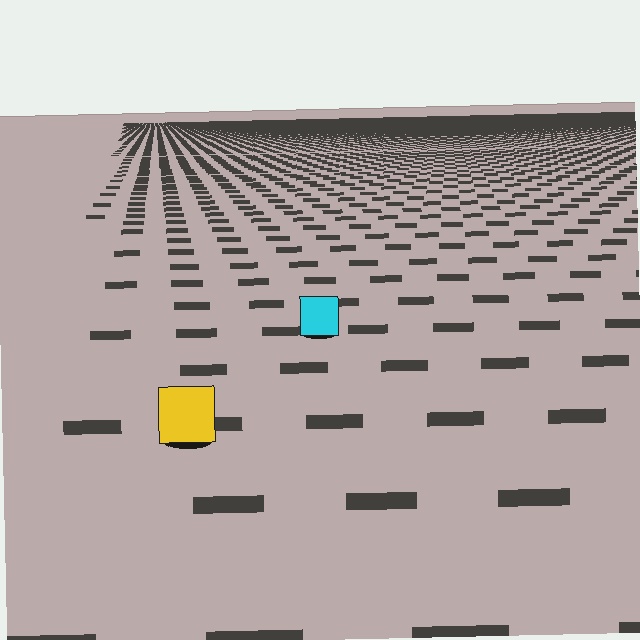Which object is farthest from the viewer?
The cyan square is farthest from the viewer. It appears smaller and the ground texture around it is denser.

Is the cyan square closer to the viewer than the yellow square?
No. The yellow square is closer — you can tell from the texture gradient: the ground texture is coarser near it.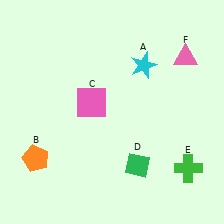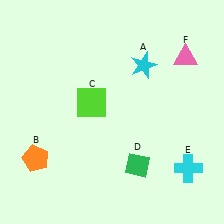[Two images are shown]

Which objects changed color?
C changed from pink to lime. E changed from green to cyan.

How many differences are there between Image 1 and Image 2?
There are 2 differences between the two images.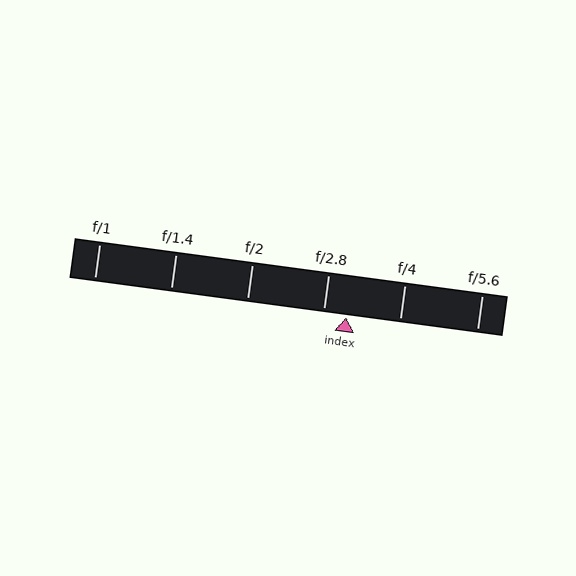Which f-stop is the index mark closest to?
The index mark is closest to f/2.8.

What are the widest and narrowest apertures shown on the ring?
The widest aperture shown is f/1 and the narrowest is f/5.6.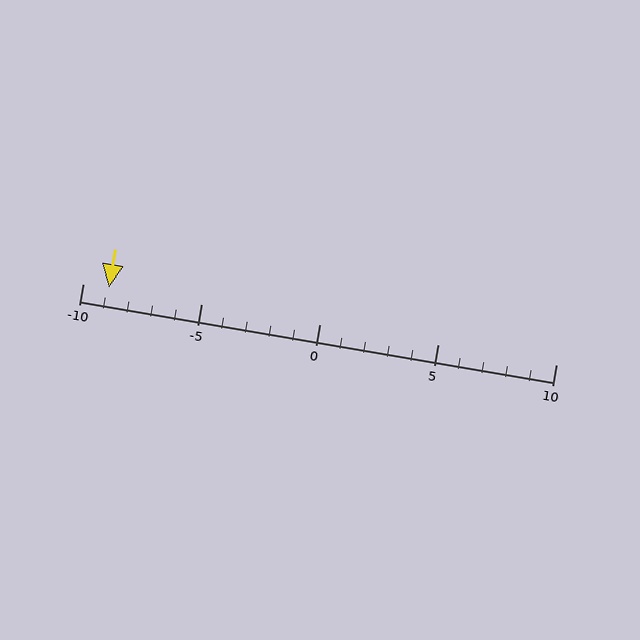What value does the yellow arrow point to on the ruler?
The yellow arrow points to approximately -9.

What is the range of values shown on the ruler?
The ruler shows values from -10 to 10.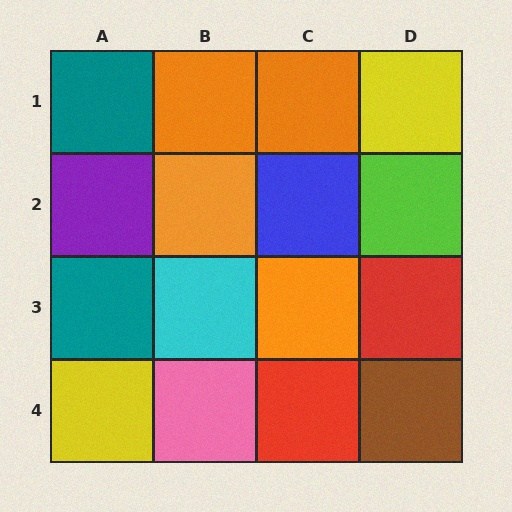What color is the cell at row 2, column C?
Blue.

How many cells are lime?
1 cell is lime.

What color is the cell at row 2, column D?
Lime.